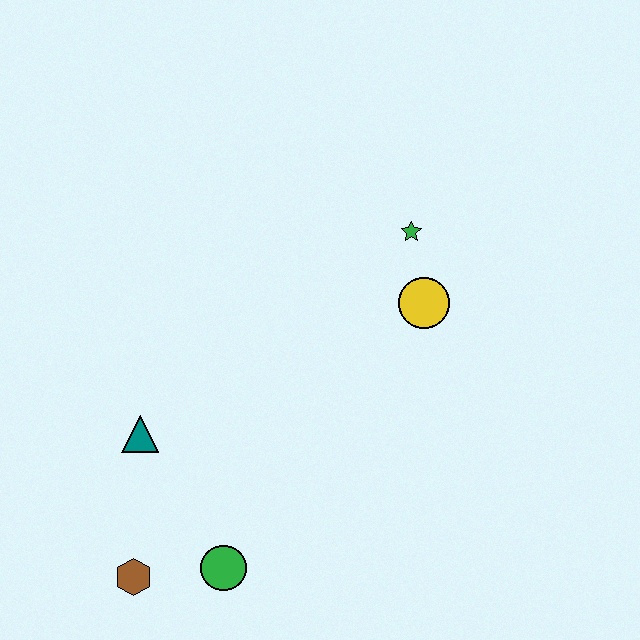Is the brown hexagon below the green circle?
Yes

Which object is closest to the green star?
The yellow circle is closest to the green star.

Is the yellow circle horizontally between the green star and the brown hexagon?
No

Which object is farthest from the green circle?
The green star is farthest from the green circle.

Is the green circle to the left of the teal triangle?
No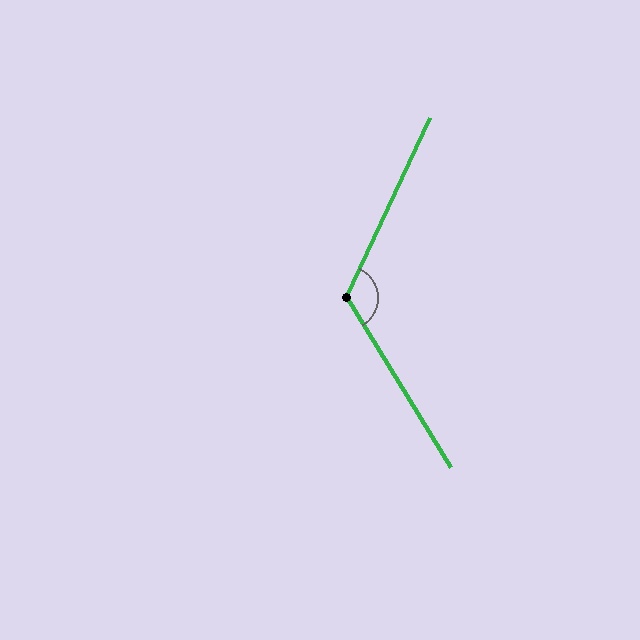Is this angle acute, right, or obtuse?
It is obtuse.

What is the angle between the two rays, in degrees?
Approximately 123 degrees.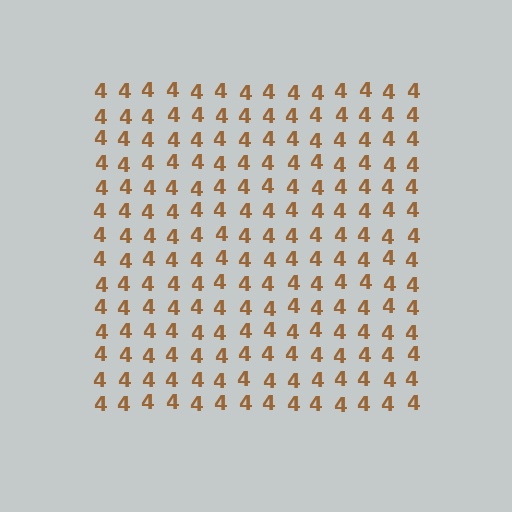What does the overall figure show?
The overall figure shows a square.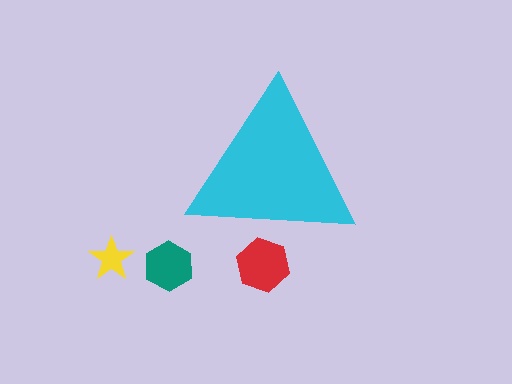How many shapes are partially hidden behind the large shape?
1 shape is partially hidden.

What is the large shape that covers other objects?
A cyan triangle.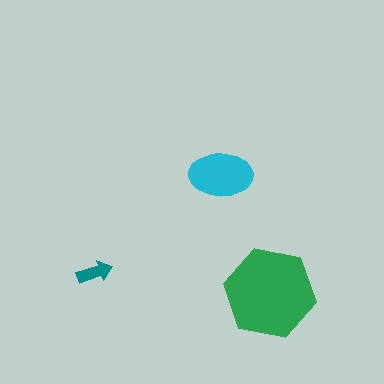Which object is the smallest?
The teal arrow.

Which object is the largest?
The green hexagon.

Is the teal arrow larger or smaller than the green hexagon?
Smaller.